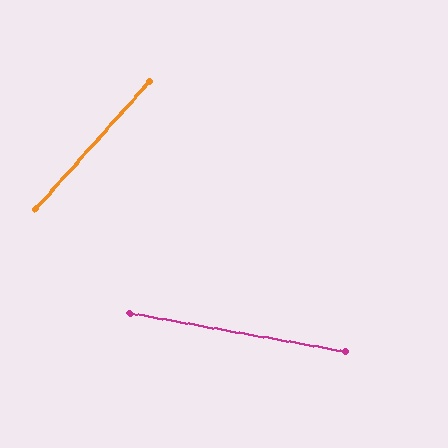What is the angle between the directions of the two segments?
Approximately 59 degrees.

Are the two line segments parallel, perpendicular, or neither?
Neither parallel nor perpendicular — they differ by about 59°.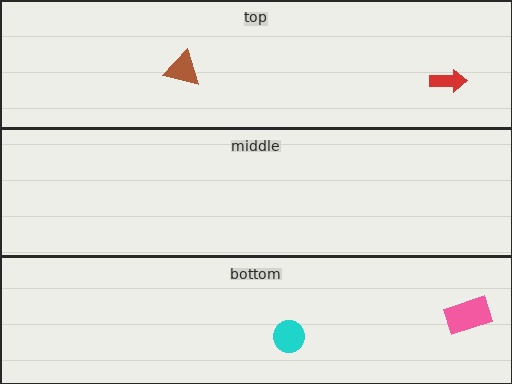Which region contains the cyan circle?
The bottom region.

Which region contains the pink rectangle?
The bottom region.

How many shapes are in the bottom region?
2.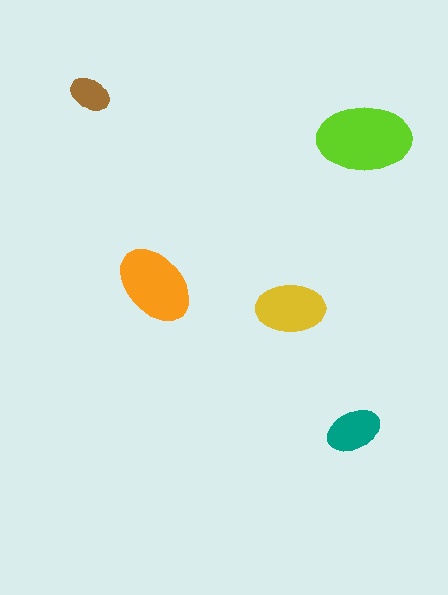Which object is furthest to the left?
The brown ellipse is leftmost.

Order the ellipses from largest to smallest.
the lime one, the orange one, the yellow one, the teal one, the brown one.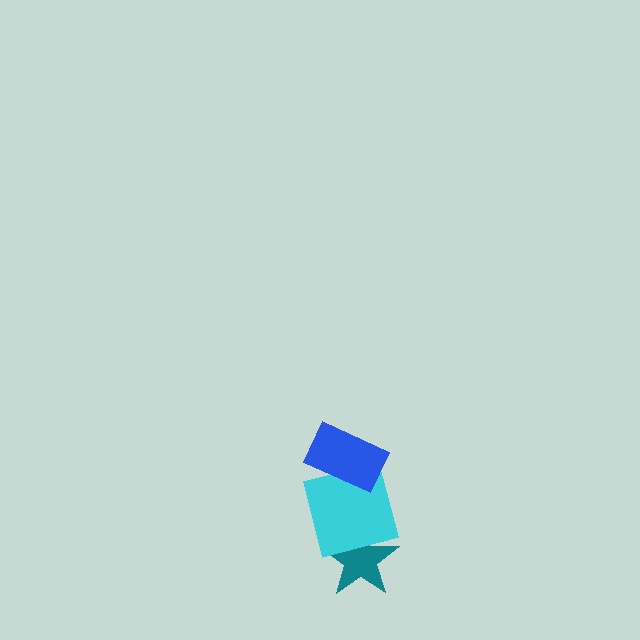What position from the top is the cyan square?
The cyan square is 2nd from the top.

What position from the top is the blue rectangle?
The blue rectangle is 1st from the top.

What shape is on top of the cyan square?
The blue rectangle is on top of the cyan square.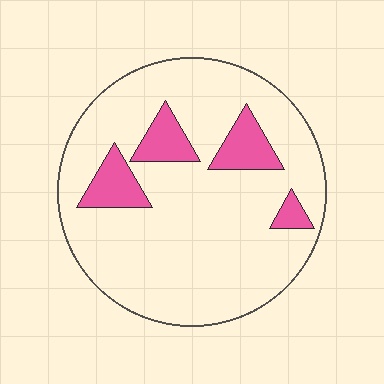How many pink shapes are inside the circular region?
4.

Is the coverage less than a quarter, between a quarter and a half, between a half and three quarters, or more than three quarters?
Less than a quarter.